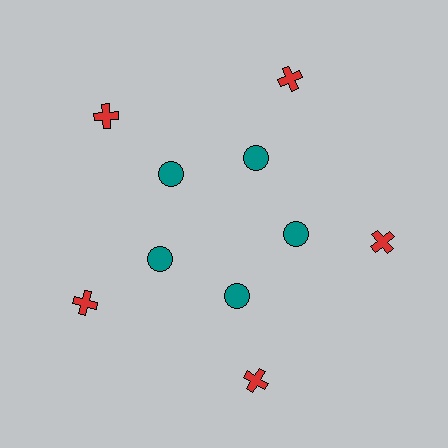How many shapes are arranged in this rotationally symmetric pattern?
There are 10 shapes, arranged in 5 groups of 2.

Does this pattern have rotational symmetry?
Yes, this pattern has 5-fold rotational symmetry. It looks the same after rotating 72 degrees around the center.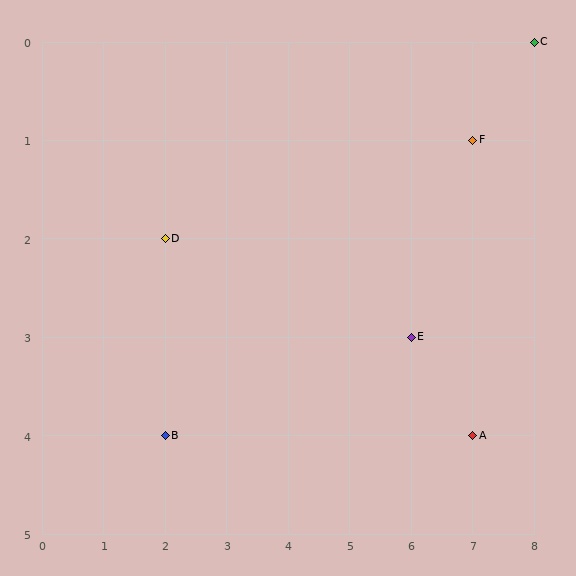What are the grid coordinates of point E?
Point E is at grid coordinates (6, 3).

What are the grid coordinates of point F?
Point F is at grid coordinates (7, 1).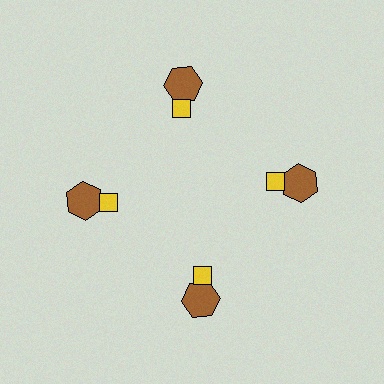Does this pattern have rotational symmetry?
Yes, this pattern has 4-fold rotational symmetry. It looks the same after rotating 90 degrees around the center.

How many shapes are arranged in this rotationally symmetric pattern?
There are 8 shapes, arranged in 4 groups of 2.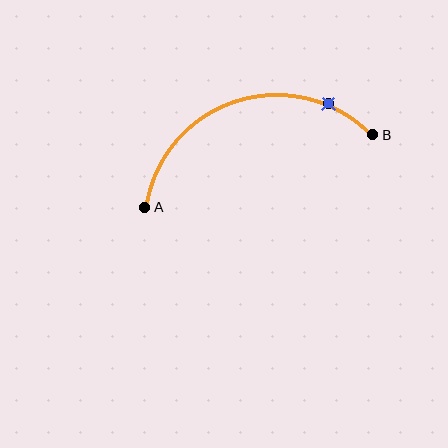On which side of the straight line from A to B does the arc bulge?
The arc bulges above the straight line connecting A and B.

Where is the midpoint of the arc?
The arc midpoint is the point on the curve farthest from the straight line joining A and B. It sits above that line.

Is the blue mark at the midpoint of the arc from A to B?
No. The blue mark lies on the arc but is closer to endpoint B. The arc midpoint would be at the point on the curve equidistant along the arc from both A and B.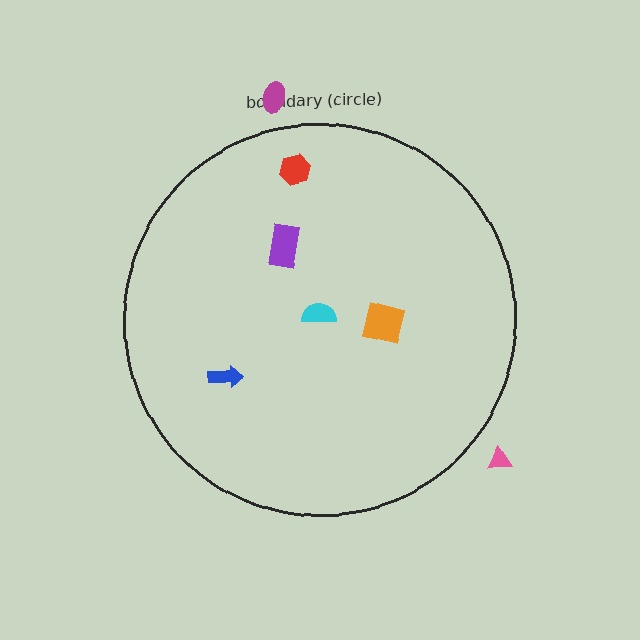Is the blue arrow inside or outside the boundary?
Inside.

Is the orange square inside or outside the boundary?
Inside.